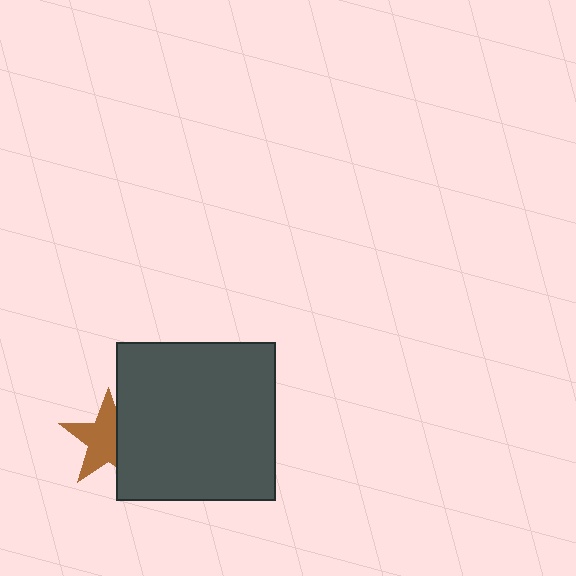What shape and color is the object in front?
The object in front is a dark gray square.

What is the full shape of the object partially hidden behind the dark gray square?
The partially hidden object is a brown star.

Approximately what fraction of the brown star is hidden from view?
Roughly 36% of the brown star is hidden behind the dark gray square.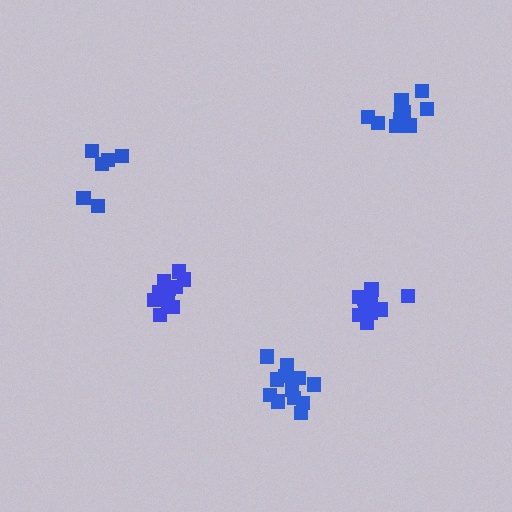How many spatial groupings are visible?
There are 5 spatial groupings.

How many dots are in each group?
Group 1: 12 dots, Group 2: 12 dots, Group 3: 6 dots, Group 4: 11 dots, Group 5: 11 dots (52 total).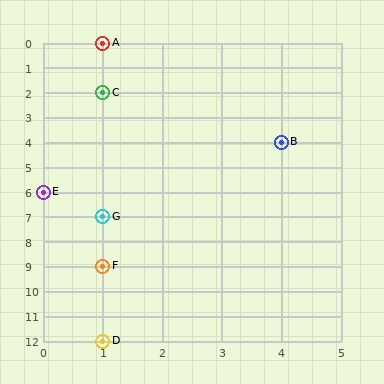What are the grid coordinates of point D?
Point D is at grid coordinates (1, 12).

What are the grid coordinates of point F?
Point F is at grid coordinates (1, 9).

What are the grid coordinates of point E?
Point E is at grid coordinates (0, 6).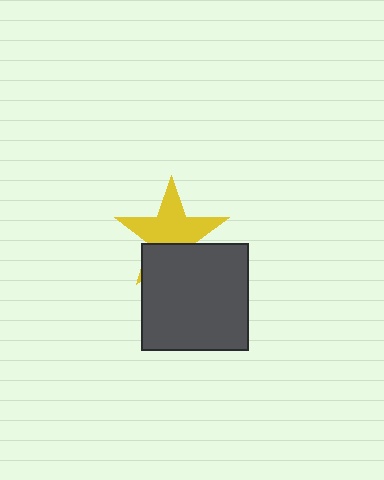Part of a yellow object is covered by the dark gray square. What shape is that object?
It is a star.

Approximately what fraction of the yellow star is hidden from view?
Roughly 36% of the yellow star is hidden behind the dark gray square.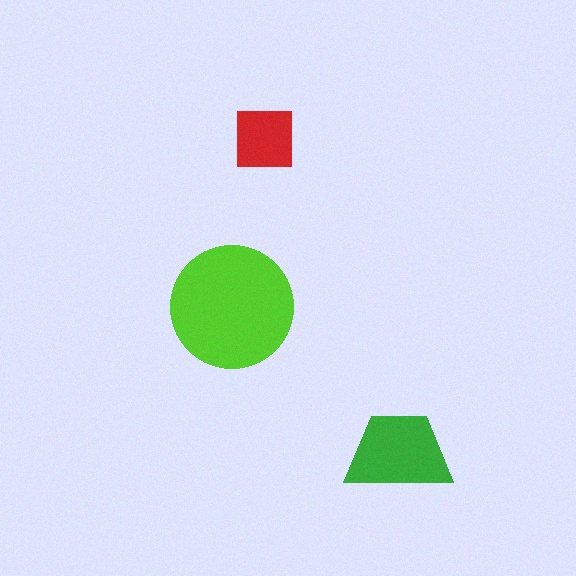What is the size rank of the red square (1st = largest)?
3rd.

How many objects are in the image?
There are 3 objects in the image.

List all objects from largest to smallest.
The lime circle, the green trapezoid, the red square.